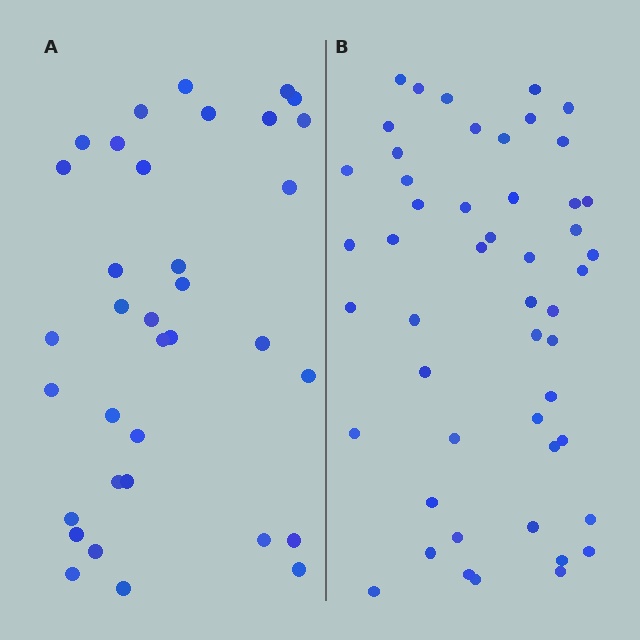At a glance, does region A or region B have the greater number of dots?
Region B (the right region) has more dots.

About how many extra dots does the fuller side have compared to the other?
Region B has approximately 15 more dots than region A.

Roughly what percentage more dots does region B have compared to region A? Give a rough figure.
About 45% more.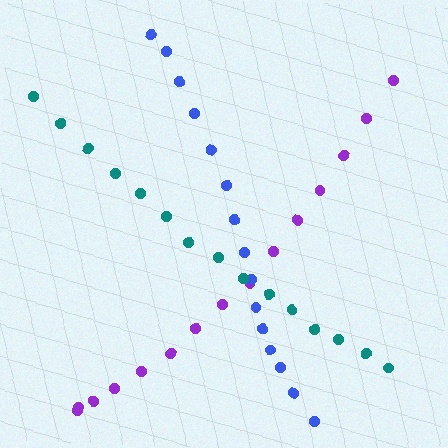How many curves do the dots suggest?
There are 3 distinct paths.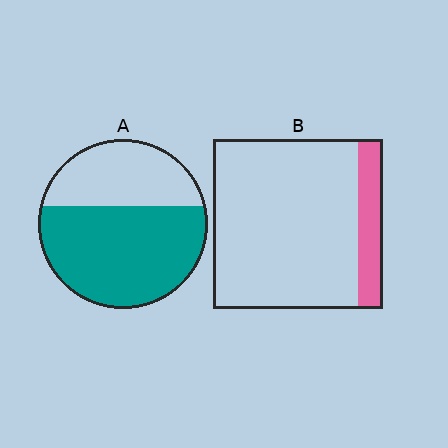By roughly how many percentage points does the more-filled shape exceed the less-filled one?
By roughly 50 percentage points (A over B).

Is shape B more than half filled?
No.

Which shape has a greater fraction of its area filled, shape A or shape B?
Shape A.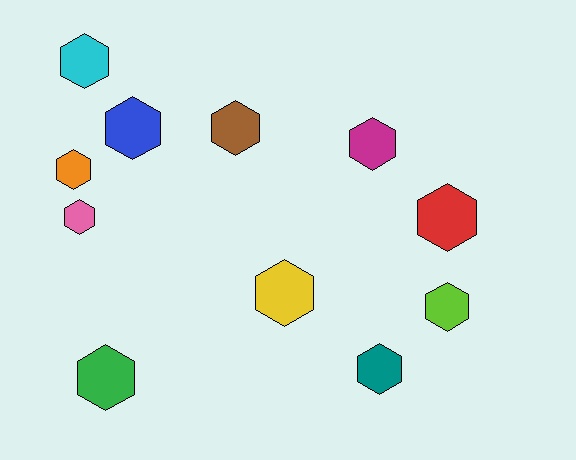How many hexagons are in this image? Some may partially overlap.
There are 11 hexagons.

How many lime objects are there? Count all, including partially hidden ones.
There is 1 lime object.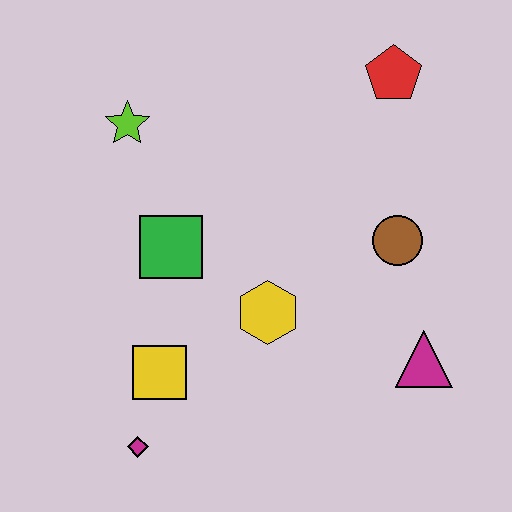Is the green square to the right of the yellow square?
Yes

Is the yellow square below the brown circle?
Yes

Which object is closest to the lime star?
The green square is closest to the lime star.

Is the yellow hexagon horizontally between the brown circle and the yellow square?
Yes